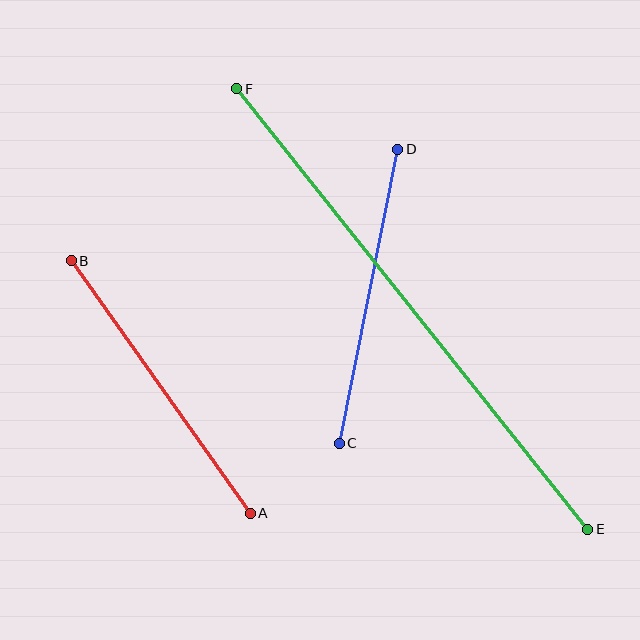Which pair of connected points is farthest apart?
Points E and F are farthest apart.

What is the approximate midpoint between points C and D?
The midpoint is at approximately (369, 296) pixels.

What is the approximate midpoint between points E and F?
The midpoint is at approximately (412, 309) pixels.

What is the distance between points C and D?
The distance is approximately 300 pixels.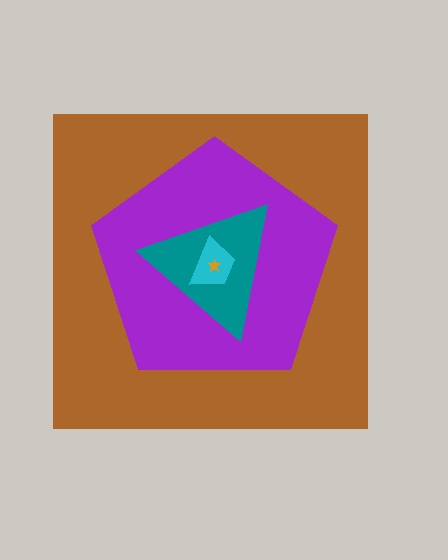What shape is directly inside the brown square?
The purple pentagon.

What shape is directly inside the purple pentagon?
The teal triangle.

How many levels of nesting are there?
5.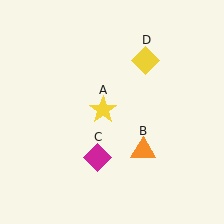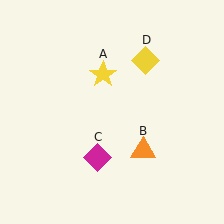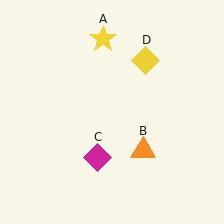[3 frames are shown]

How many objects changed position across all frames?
1 object changed position: yellow star (object A).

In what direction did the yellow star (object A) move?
The yellow star (object A) moved up.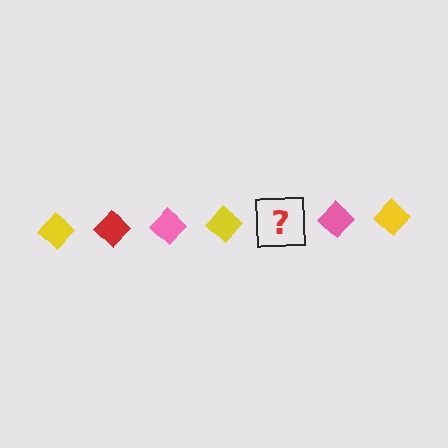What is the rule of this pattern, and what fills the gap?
The rule is that the pattern cycles through yellow, red, pink diamonds. The gap should be filled with a red diamond.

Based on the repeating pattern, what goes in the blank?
The blank should be a red diamond.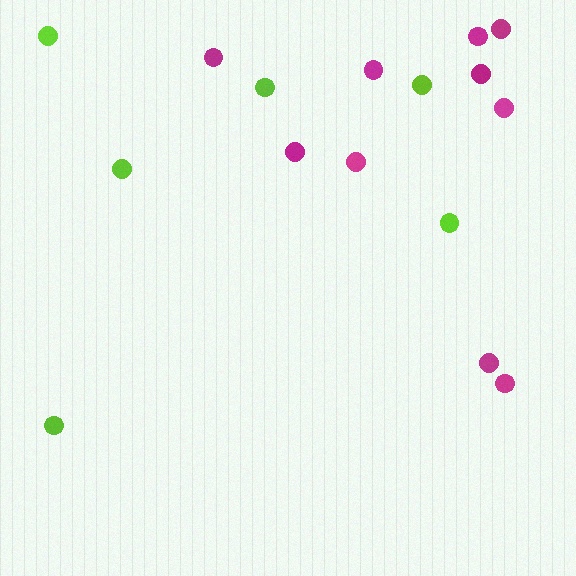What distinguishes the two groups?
There are 2 groups: one group of lime circles (6) and one group of magenta circles (10).